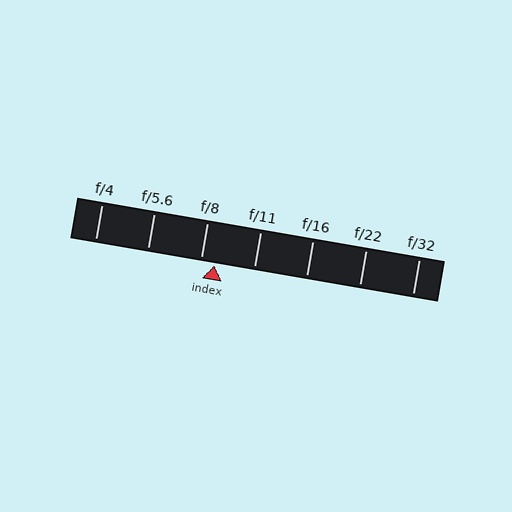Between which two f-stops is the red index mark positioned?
The index mark is between f/8 and f/11.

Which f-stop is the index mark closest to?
The index mark is closest to f/8.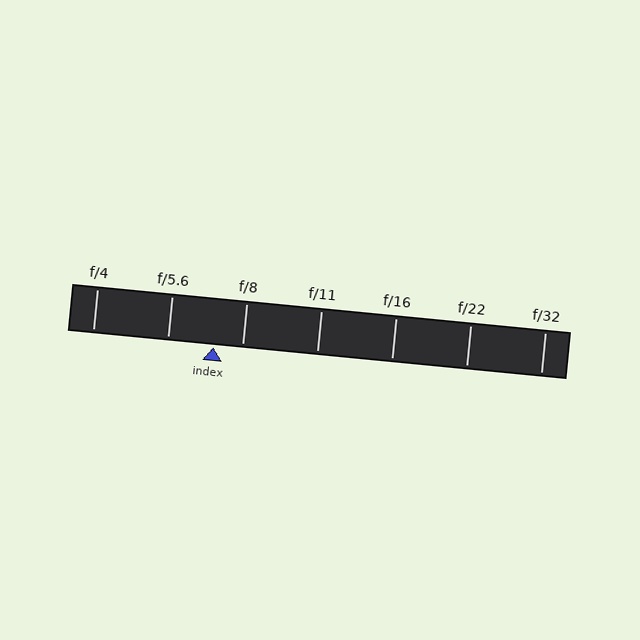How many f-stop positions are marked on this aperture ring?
There are 7 f-stop positions marked.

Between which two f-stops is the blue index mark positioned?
The index mark is between f/5.6 and f/8.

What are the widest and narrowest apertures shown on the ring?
The widest aperture shown is f/4 and the narrowest is f/32.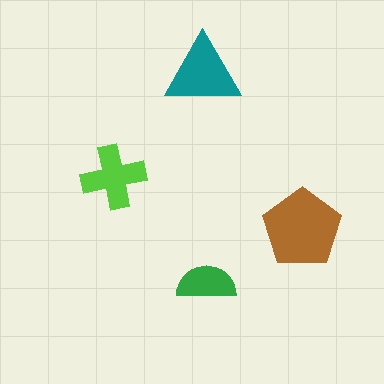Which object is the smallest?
The green semicircle.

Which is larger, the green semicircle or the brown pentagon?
The brown pentagon.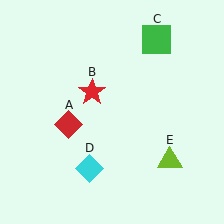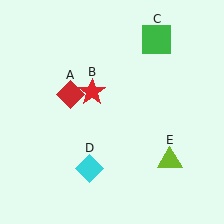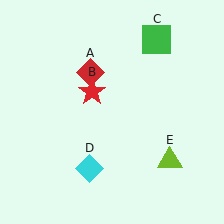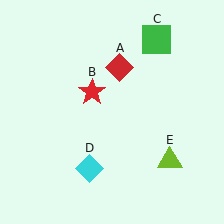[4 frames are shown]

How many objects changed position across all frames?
1 object changed position: red diamond (object A).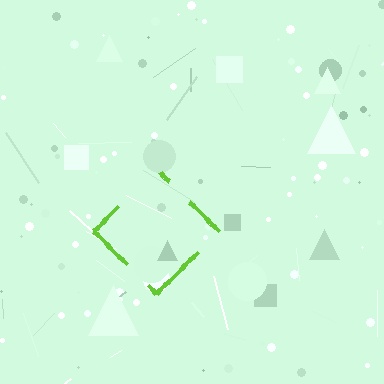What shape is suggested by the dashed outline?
The dashed outline suggests a diamond.